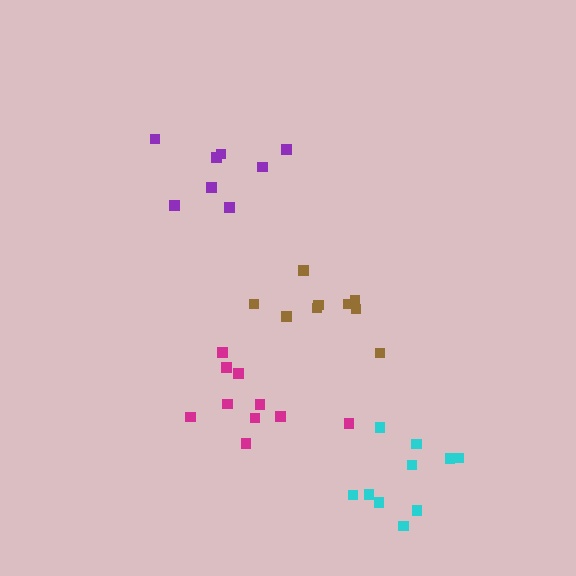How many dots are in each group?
Group 1: 10 dots, Group 2: 10 dots, Group 3: 8 dots, Group 4: 9 dots (37 total).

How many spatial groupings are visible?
There are 4 spatial groupings.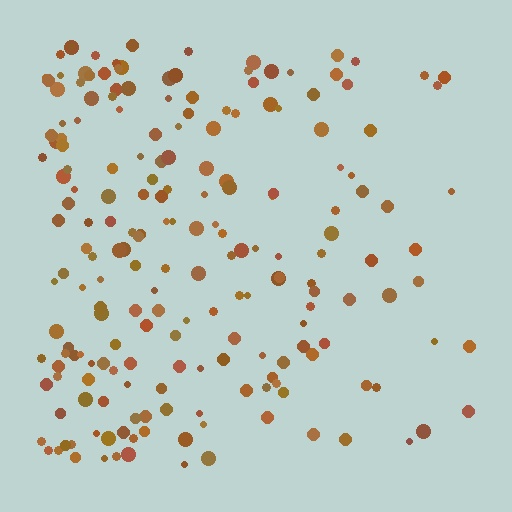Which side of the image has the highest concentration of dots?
The left.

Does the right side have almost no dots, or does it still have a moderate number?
Still a moderate number, just noticeably fewer than the left.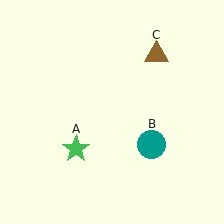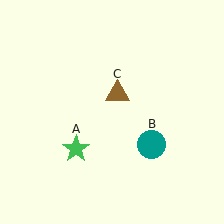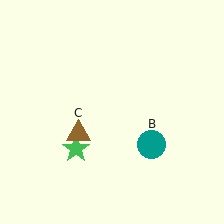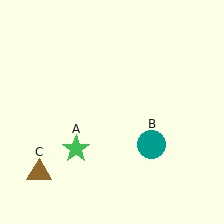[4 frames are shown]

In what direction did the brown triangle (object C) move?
The brown triangle (object C) moved down and to the left.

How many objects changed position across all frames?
1 object changed position: brown triangle (object C).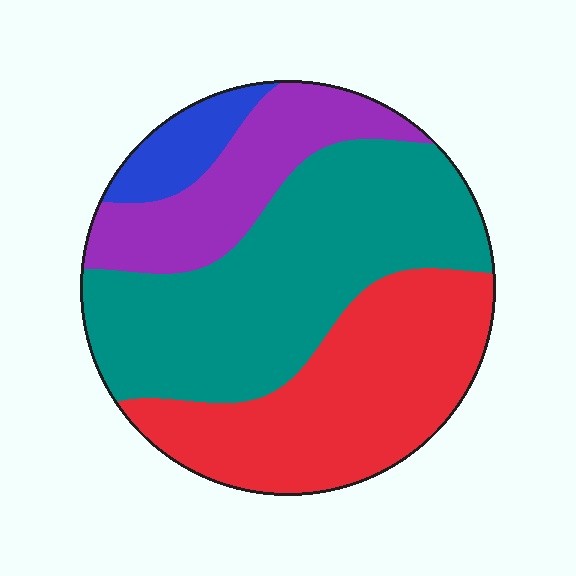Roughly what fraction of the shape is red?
Red takes up about one third (1/3) of the shape.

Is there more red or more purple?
Red.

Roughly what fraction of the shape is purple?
Purple takes up about one sixth (1/6) of the shape.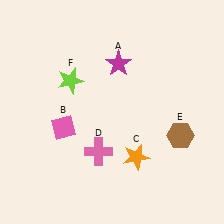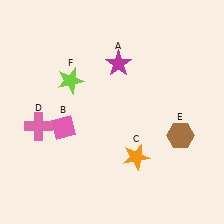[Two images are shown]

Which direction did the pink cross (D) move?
The pink cross (D) moved left.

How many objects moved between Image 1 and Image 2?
1 object moved between the two images.